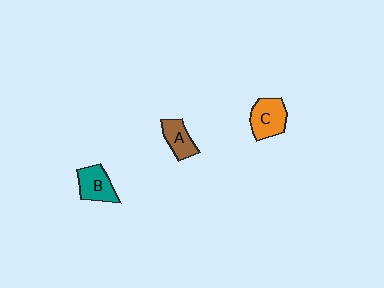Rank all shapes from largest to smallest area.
From largest to smallest: C (orange), B (teal), A (brown).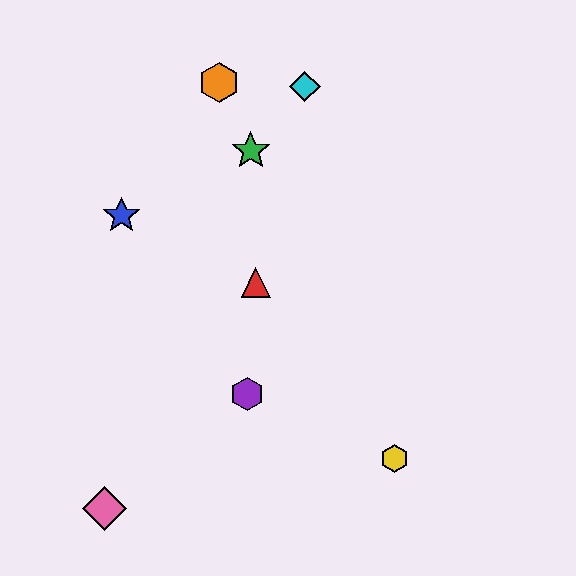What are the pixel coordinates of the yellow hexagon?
The yellow hexagon is at (395, 459).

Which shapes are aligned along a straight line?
The green star, the yellow hexagon, the orange hexagon are aligned along a straight line.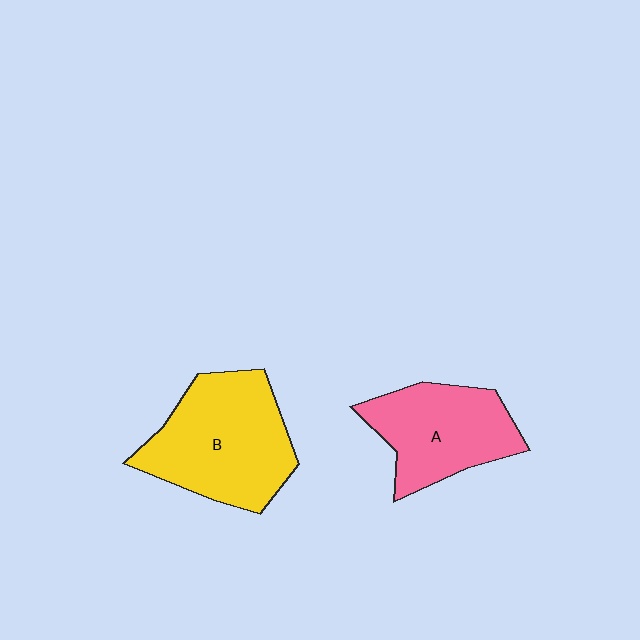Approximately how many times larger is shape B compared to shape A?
Approximately 1.3 times.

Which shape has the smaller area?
Shape A (pink).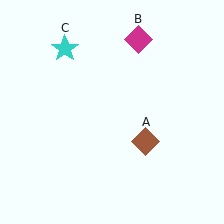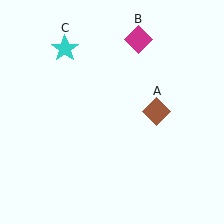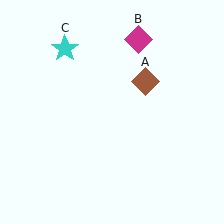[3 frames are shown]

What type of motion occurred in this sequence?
The brown diamond (object A) rotated counterclockwise around the center of the scene.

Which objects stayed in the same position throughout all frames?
Magenta diamond (object B) and cyan star (object C) remained stationary.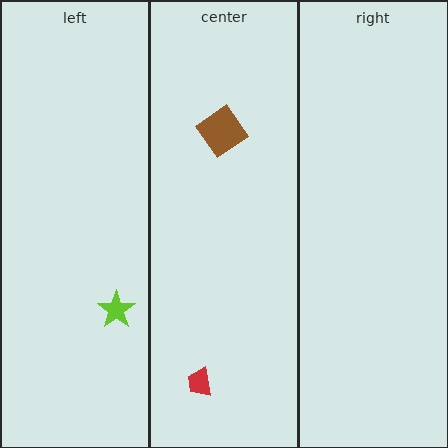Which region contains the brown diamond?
The center region.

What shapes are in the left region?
The lime star.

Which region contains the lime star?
The left region.